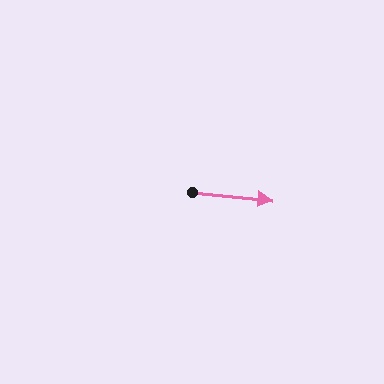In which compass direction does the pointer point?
East.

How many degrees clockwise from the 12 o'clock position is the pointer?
Approximately 96 degrees.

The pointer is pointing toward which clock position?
Roughly 3 o'clock.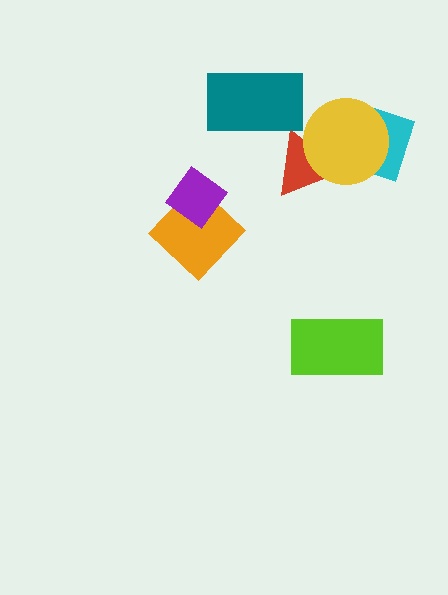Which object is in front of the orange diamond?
The purple diamond is in front of the orange diamond.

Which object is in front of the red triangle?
The yellow circle is in front of the red triangle.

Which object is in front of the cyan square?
The yellow circle is in front of the cyan square.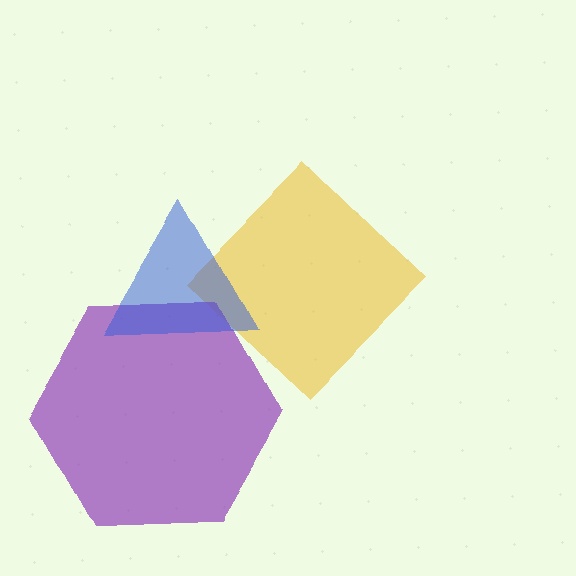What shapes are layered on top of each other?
The layered shapes are: a yellow diamond, a purple hexagon, a blue triangle.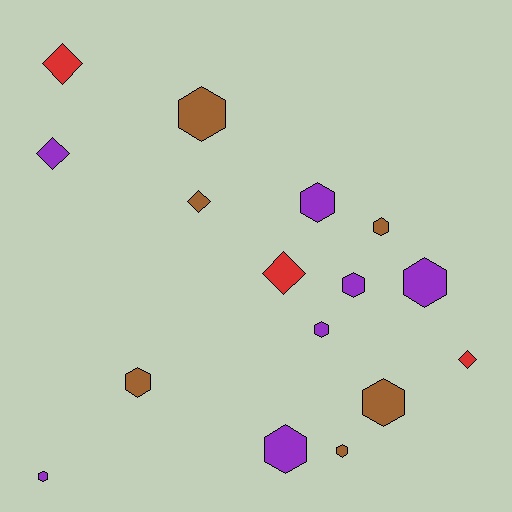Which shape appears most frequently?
Hexagon, with 11 objects.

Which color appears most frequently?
Purple, with 7 objects.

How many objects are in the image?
There are 16 objects.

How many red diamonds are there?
There are 3 red diamonds.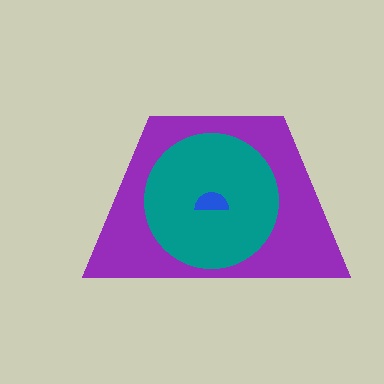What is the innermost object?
The blue semicircle.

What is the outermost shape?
The purple trapezoid.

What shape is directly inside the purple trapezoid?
The teal circle.